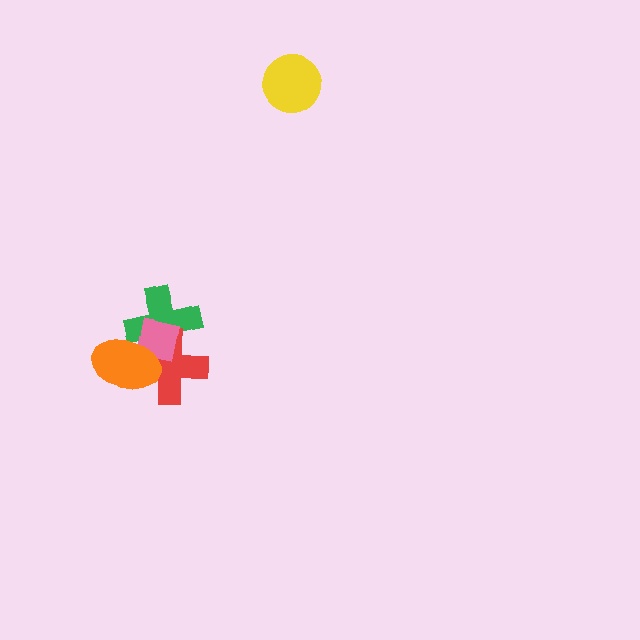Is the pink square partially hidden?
Yes, it is partially covered by another shape.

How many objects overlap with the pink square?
3 objects overlap with the pink square.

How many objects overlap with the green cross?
3 objects overlap with the green cross.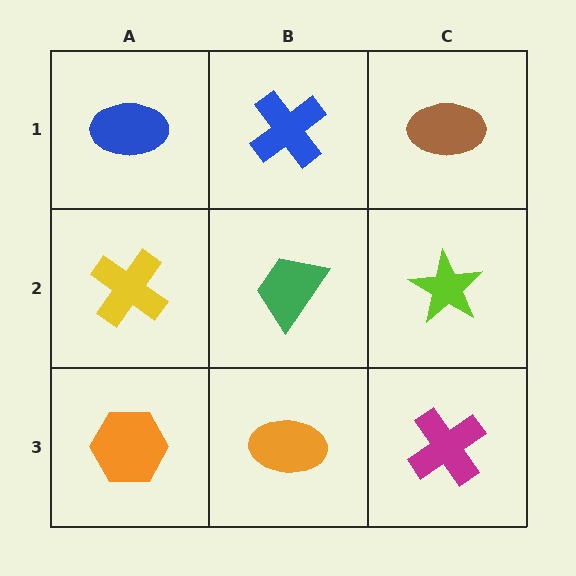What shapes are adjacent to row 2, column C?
A brown ellipse (row 1, column C), a magenta cross (row 3, column C), a green trapezoid (row 2, column B).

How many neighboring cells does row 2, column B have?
4.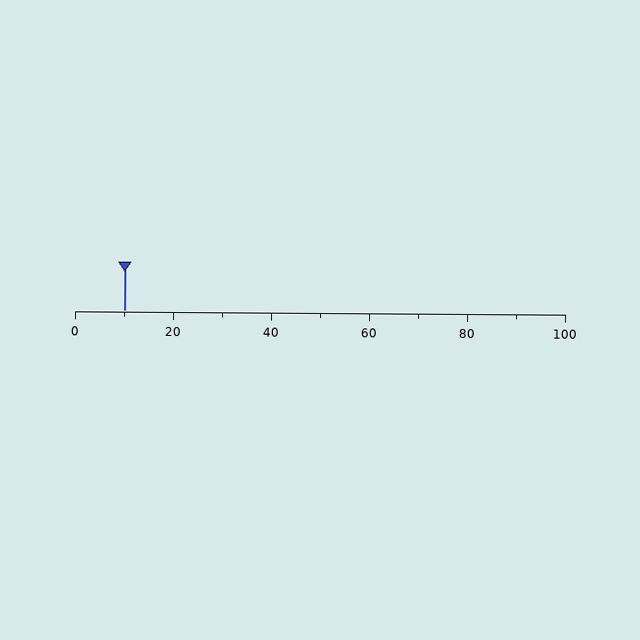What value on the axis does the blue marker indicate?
The marker indicates approximately 10.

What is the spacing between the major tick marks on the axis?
The major ticks are spaced 20 apart.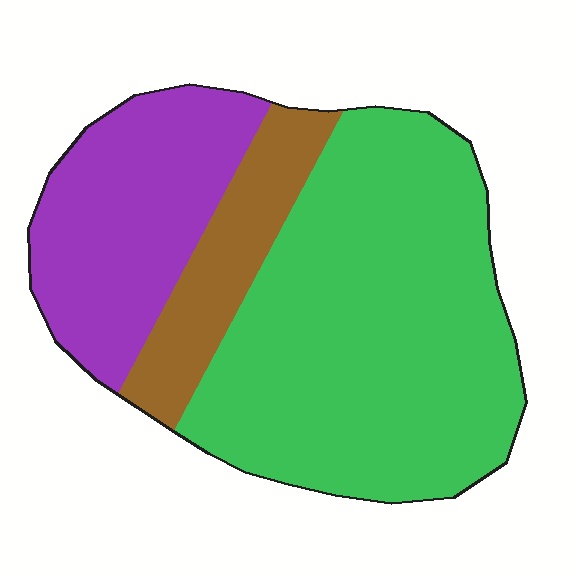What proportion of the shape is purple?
Purple covers 27% of the shape.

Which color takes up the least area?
Brown, at roughly 15%.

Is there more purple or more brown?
Purple.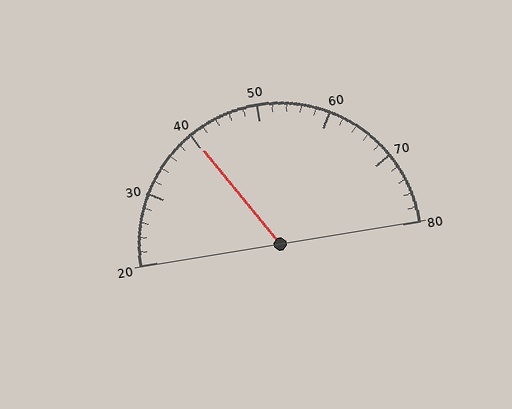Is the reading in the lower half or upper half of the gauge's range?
The reading is in the lower half of the range (20 to 80).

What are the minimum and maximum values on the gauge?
The gauge ranges from 20 to 80.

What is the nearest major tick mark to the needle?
The nearest major tick mark is 40.